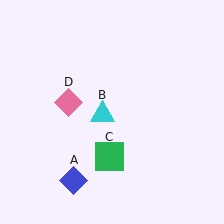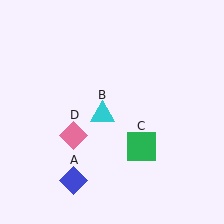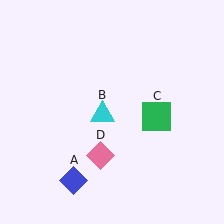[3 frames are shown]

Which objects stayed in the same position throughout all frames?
Blue diamond (object A) and cyan triangle (object B) remained stationary.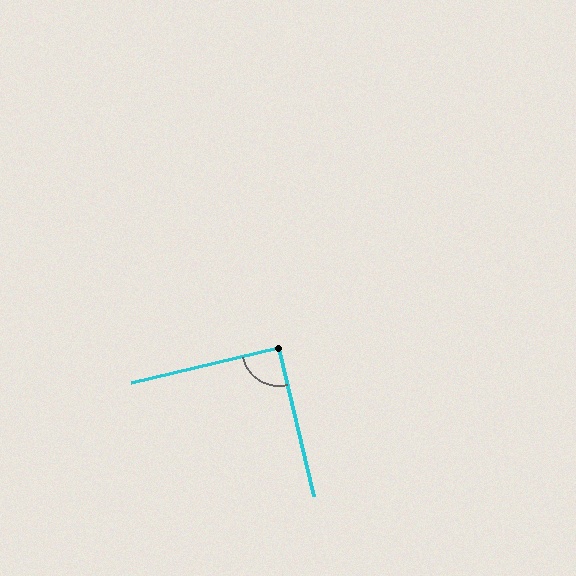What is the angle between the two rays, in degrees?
Approximately 90 degrees.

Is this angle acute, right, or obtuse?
It is approximately a right angle.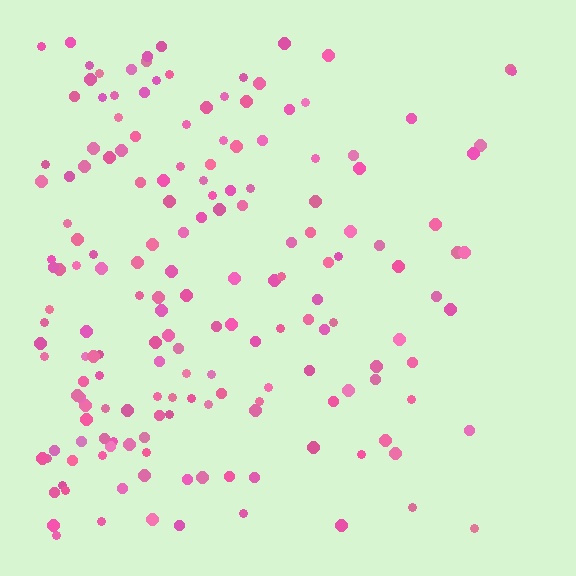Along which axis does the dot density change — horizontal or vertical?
Horizontal.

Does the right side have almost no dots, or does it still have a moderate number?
Still a moderate number, just noticeably fewer than the left.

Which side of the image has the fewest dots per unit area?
The right.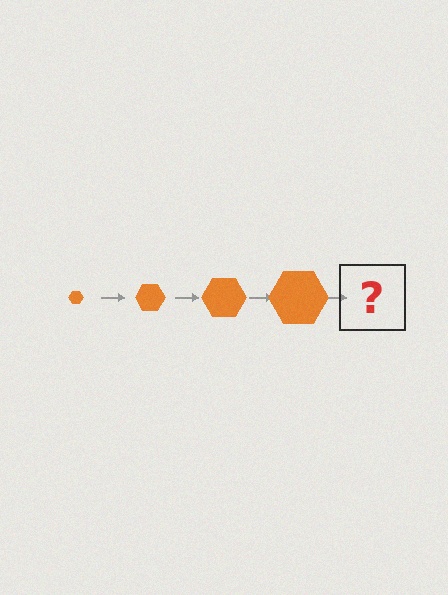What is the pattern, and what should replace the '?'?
The pattern is that the hexagon gets progressively larger each step. The '?' should be an orange hexagon, larger than the previous one.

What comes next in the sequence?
The next element should be an orange hexagon, larger than the previous one.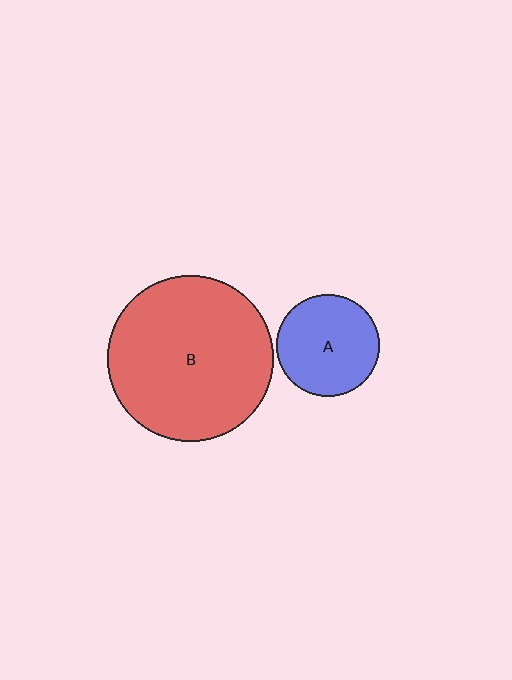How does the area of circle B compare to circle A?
Approximately 2.6 times.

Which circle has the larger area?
Circle B (red).